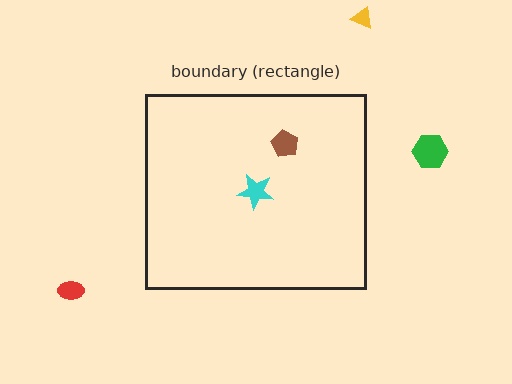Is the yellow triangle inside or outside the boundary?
Outside.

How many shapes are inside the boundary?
2 inside, 3 outside.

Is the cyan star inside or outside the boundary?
Inside.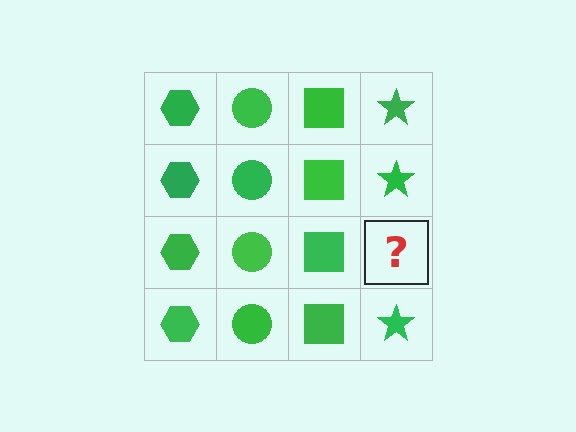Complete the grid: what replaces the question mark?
The question mark should be replaced with a green star.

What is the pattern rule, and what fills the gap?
The rule is that each column has a consistent shape. The gap should be filled with a green star.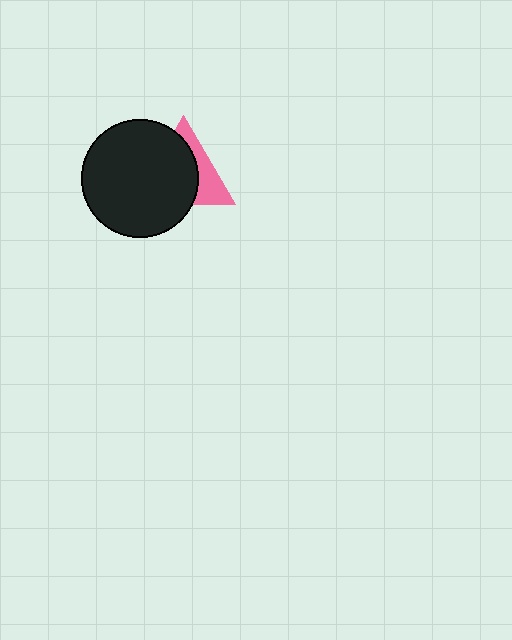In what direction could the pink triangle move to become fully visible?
The pink triangle could move right. That would shift it out from behind the black circle entirely.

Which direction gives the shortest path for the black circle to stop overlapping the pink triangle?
Moving left gives the shortest separation.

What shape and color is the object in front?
The object in front is a black circle.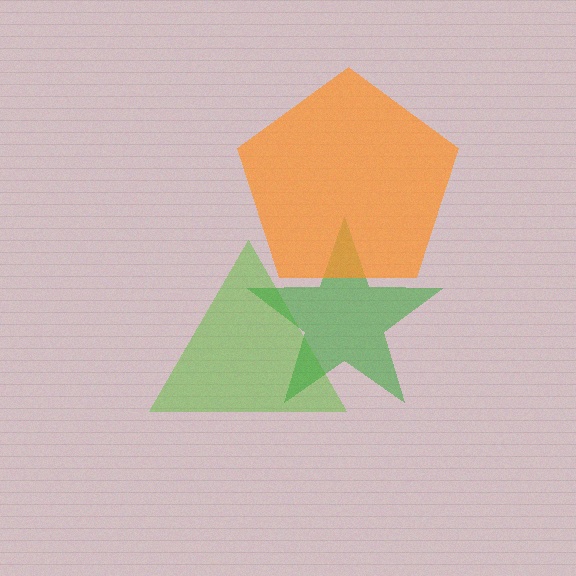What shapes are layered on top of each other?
The layered shapes are: a lime triangle, a green star, an orange pentagon.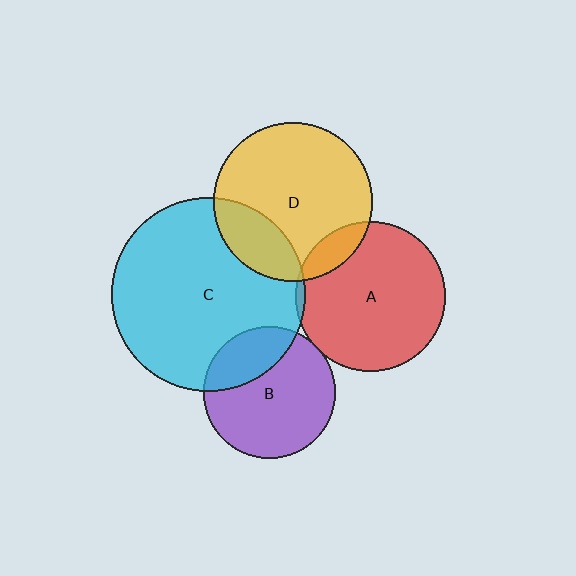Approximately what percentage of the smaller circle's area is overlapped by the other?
Approximately 20%.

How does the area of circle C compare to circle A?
Approximately 1.7 times.